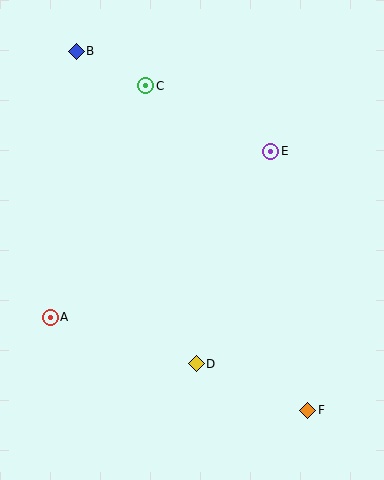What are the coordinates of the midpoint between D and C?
The midpoint between D and C is at (171, 225).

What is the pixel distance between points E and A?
The distance between E and A is 276 pixels.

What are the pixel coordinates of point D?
Point D is at (196, 364).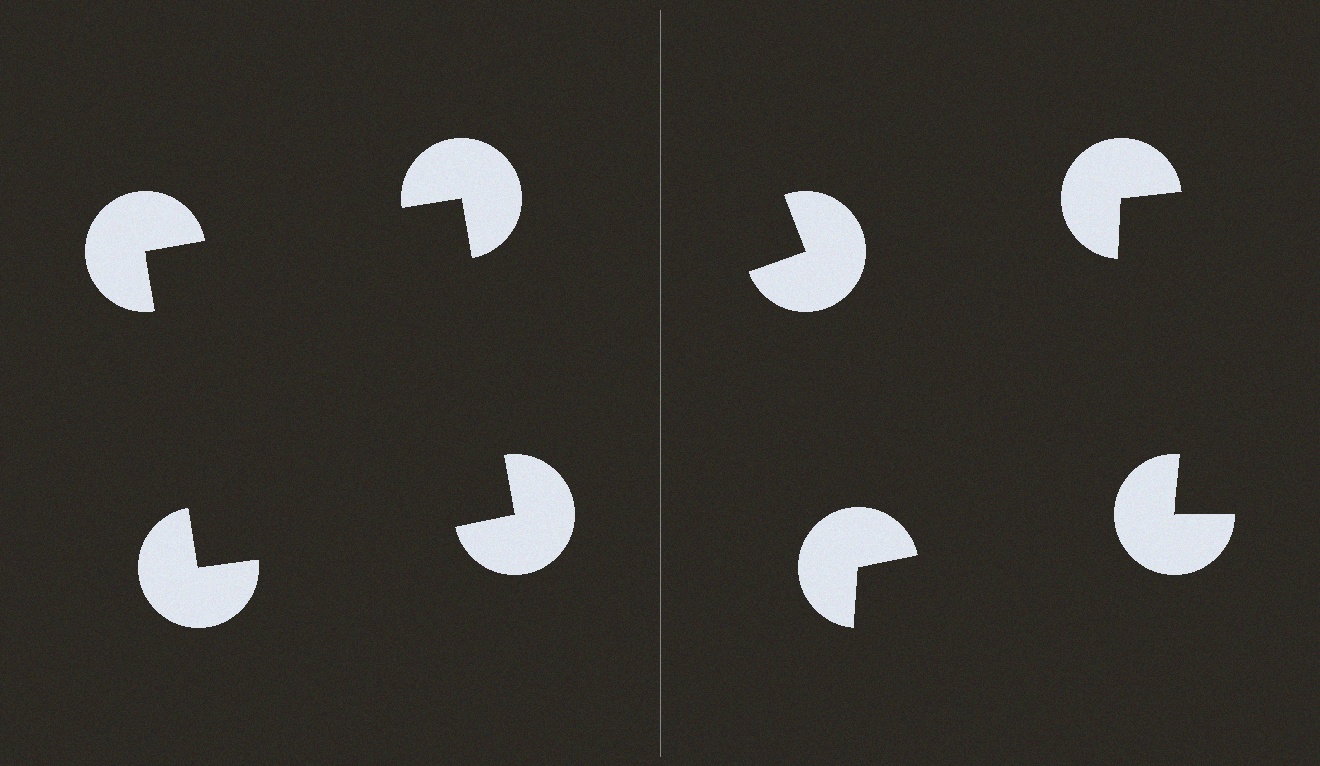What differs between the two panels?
The pac-man discs are positioned identically on both sides; only the wedge orientations differ. On the left they align to a square; on the right they are misaligned.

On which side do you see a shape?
An illusory square appears on the left side. On the right side the wedge cuts are rotated, so no coherent shape forms.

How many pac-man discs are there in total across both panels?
8 — 4 on each side.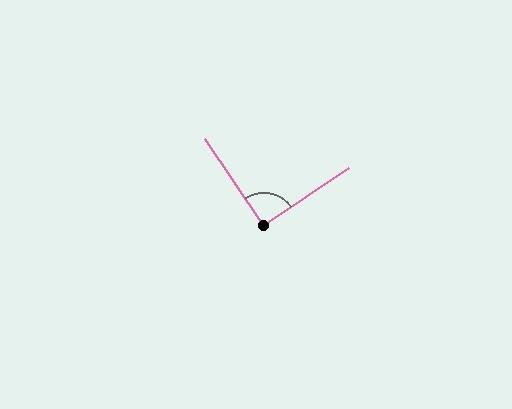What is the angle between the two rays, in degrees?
Approximately 90 degrees.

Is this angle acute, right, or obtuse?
It is approximately a right angle.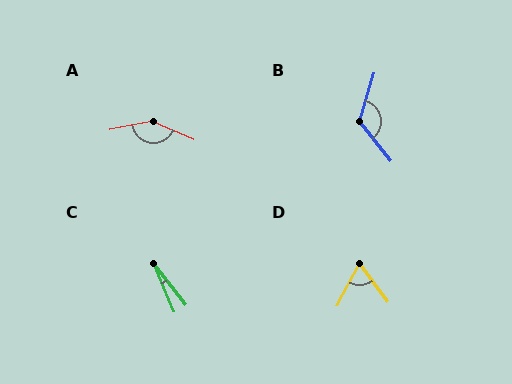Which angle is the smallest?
C, at approximately 15 degrees.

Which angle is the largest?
A, at approximately 147 degrees.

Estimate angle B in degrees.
Approximately 124 degrees.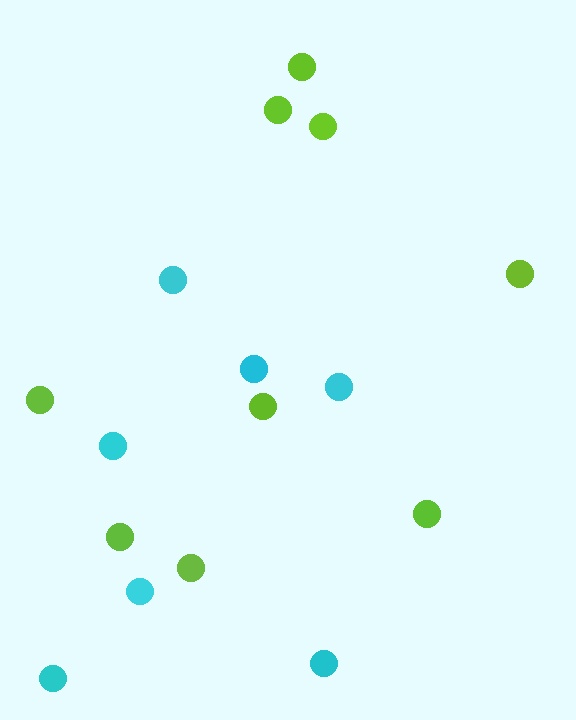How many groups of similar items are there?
There are 2 groups: one group of lime circles (9) and one group of cyan circles (7).